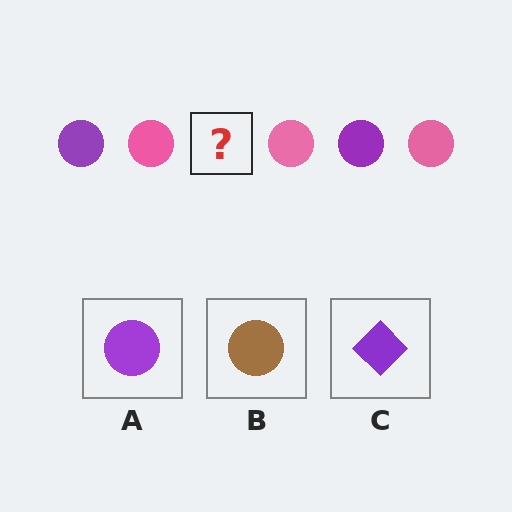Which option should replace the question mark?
Option A.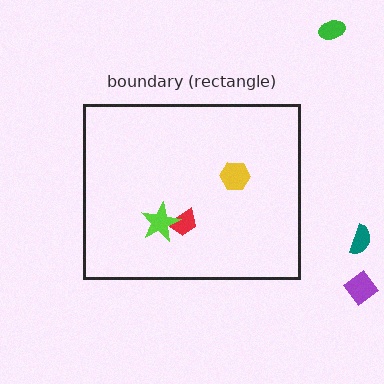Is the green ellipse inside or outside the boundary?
Outside.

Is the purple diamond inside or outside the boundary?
Outside.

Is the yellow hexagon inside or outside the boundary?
Inside.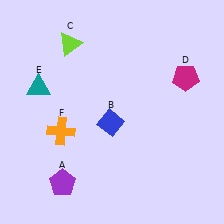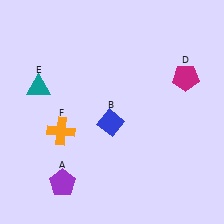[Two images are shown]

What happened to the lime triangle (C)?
The lime triangle (C) was removed in Image 2. It was in the top-left area of Image 1.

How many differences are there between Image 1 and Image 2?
There is 1 difference between the two images.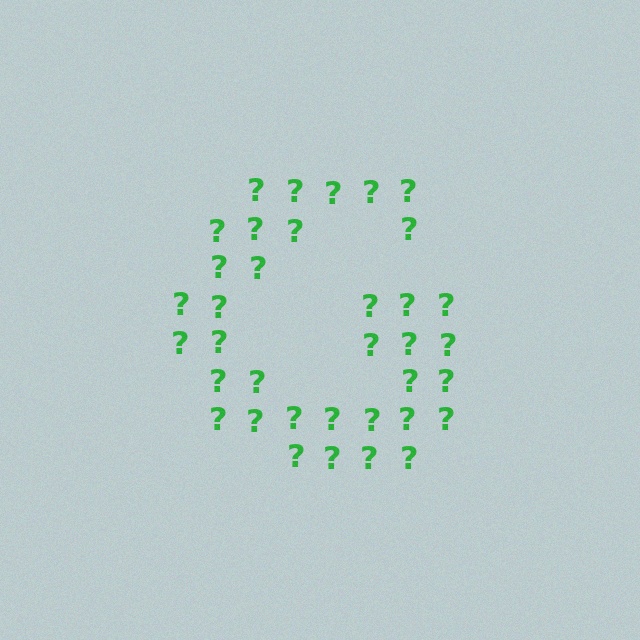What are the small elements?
The small elements are question marks.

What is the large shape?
The large shape is the letter G.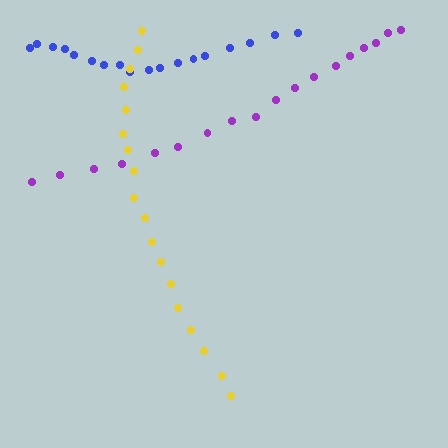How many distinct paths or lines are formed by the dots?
There are 3 distinct paths.